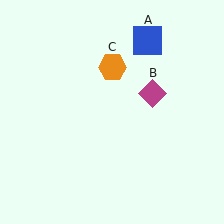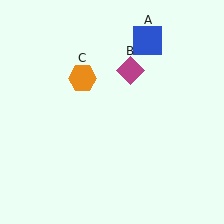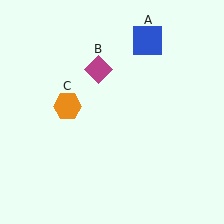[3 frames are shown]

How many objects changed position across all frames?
2 objects changed position: magenta diamond (object B), orange hexagon (object C).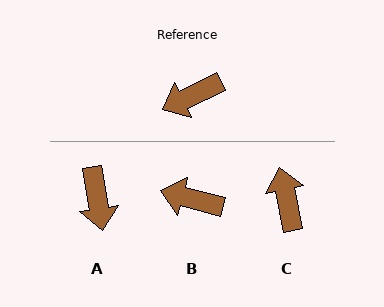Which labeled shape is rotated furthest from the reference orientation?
C, about 104 degrees away.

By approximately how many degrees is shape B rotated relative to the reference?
Approximately 41 degrees clockwise.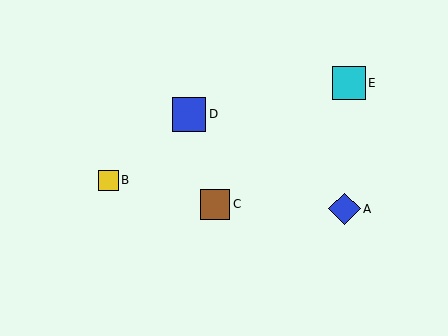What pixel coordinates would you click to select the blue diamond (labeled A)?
Click at (345, 209) to select the blue diamond A.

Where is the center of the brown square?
The center of the brown square is at (215, 204).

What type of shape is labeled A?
Shape A is a blue diamond.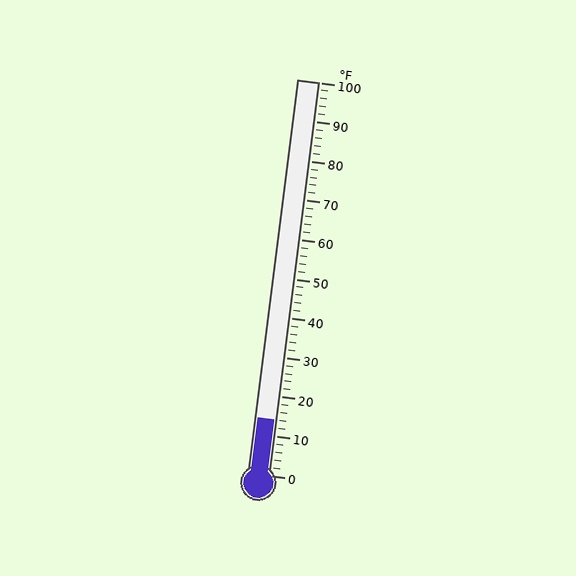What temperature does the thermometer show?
The thermometer shows approximately 14°F.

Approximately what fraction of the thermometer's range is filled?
The thermometer is filled to approximately 15% of its range.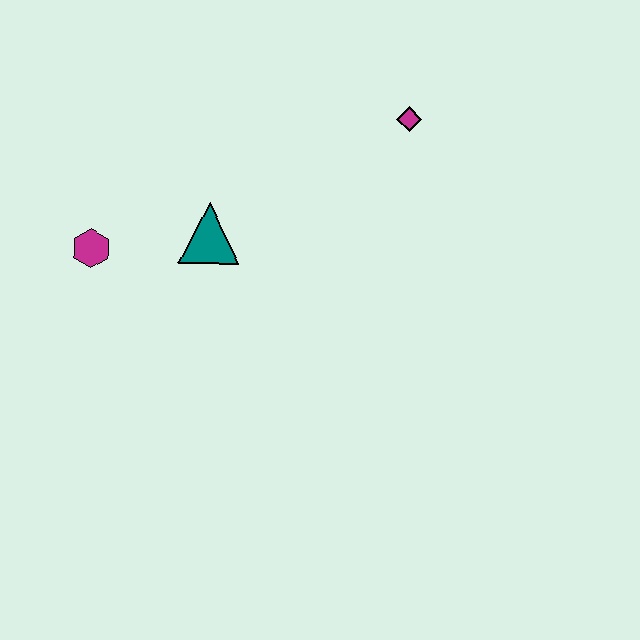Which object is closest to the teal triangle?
The magenta hexagon is closest to the teal triangle.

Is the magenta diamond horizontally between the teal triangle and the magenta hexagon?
No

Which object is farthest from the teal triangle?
The magenta diamond is farthest from the teal triangle.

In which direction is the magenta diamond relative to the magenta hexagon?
The magenta diamond is to the right of the magenta hexagon.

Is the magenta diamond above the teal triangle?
Yes